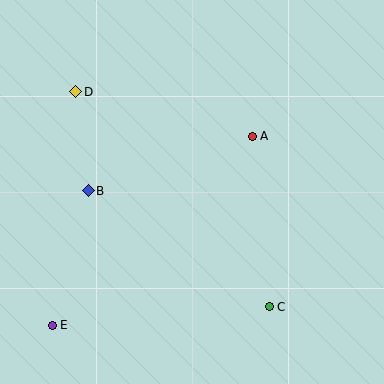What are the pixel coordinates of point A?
Point A is at (252, 136).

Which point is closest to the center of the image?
Point A at (252, 136) is closest to the center.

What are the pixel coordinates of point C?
Point C is at (269, 307).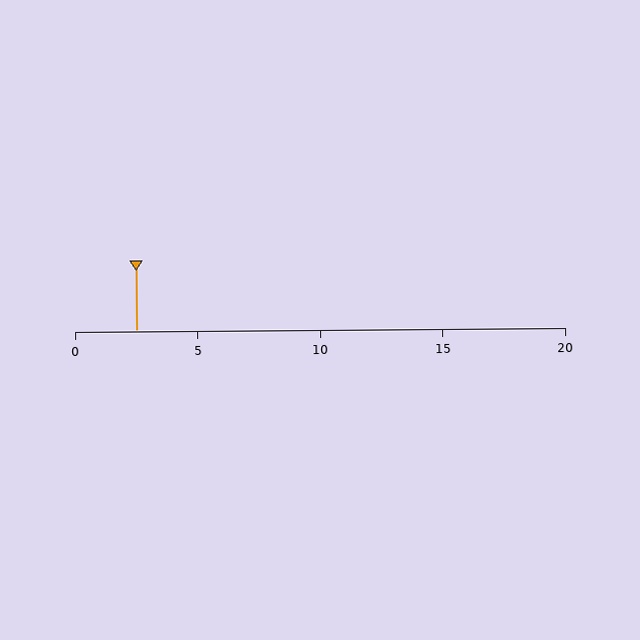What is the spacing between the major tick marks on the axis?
The major ticks are spaced 5 apart.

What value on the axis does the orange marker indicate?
The marker indicates approximately 2.5.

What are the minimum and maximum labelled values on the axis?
The axis runs from 0 to 20.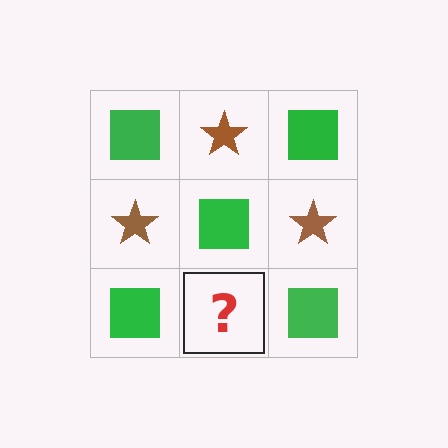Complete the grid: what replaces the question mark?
The question mark should be replaced with a brown star.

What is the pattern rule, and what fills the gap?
The rule is that it alternates green square and brown star in a checkerboard pattern. The gap should be filled with a brown star.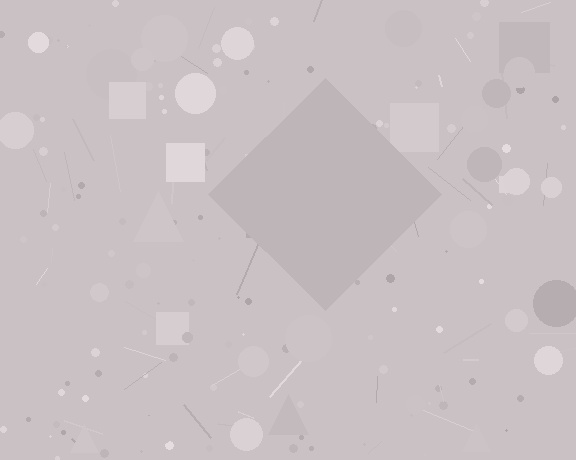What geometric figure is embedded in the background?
A diamond is embedded in the background.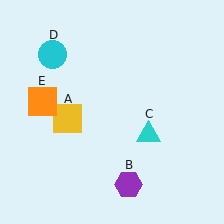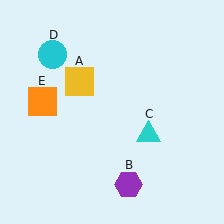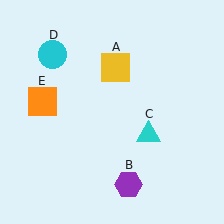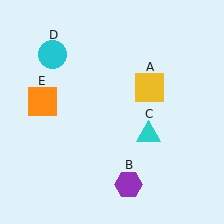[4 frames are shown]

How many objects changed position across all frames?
1 object changed position: yellow square (object A).